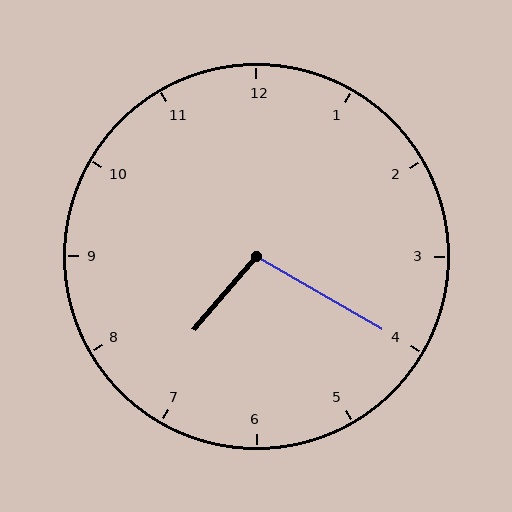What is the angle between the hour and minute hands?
Approximately 100 degrees.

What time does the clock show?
7:20.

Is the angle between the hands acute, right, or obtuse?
It is obtuse.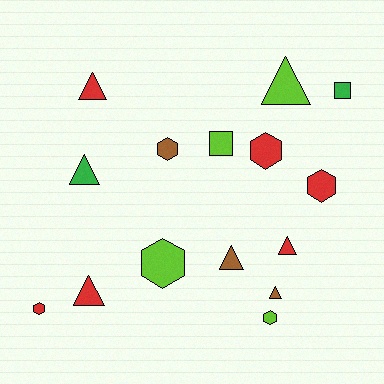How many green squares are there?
There is 1 green square.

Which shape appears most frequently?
Triangle, with 7 objects.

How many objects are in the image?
There are 15 objects.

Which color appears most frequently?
Red, with 6 objects.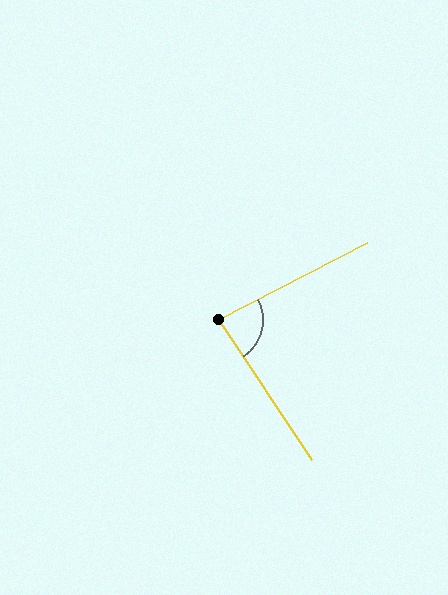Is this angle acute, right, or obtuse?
It is acute.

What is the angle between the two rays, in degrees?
Approximately 84 degrees.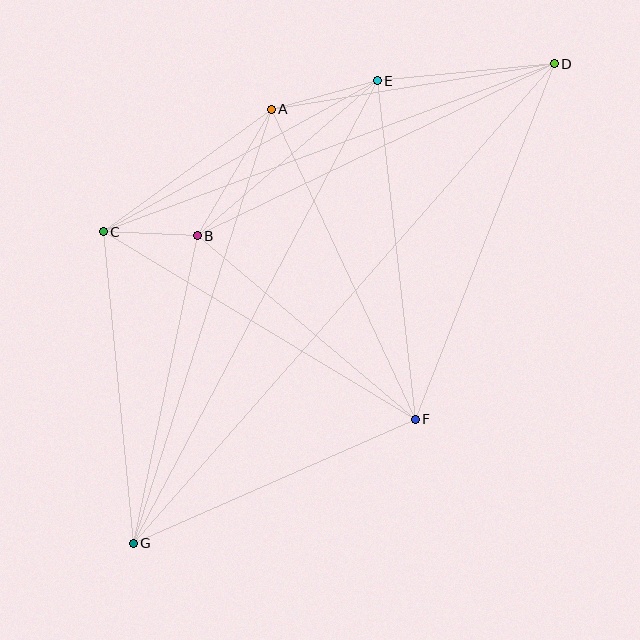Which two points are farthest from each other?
Points D and G are farthest from each other.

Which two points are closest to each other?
Points B and C are closest to each other.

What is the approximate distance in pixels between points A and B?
The distance between A and B is approximately 146 pixels.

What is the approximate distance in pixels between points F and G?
The distance between F and G is approximately 308 pixels.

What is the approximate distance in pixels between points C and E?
The distance between C and E is approximately 313 pixels.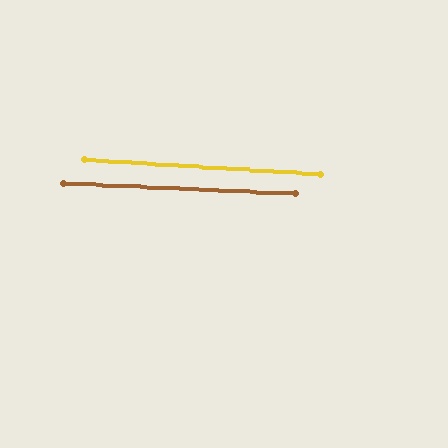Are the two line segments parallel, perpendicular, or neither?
Parallel — their directions differ by only 1.1°.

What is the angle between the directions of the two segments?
Approximately 1 degree.